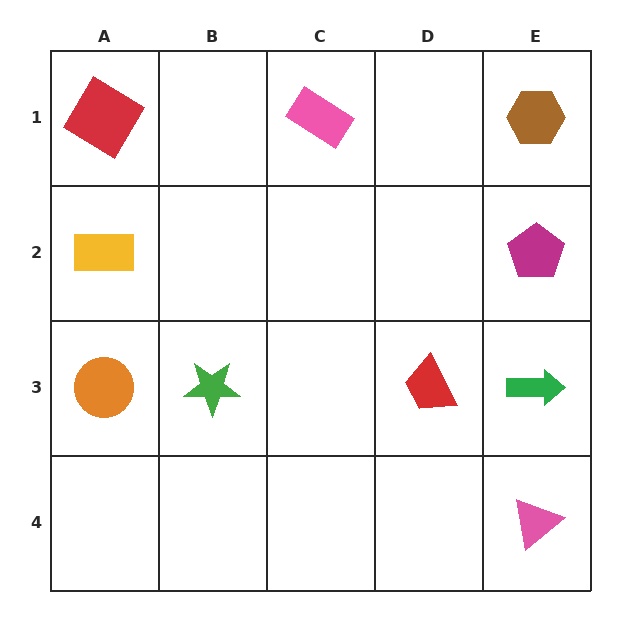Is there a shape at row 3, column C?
No, that cell is empty.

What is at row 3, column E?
A green arrow.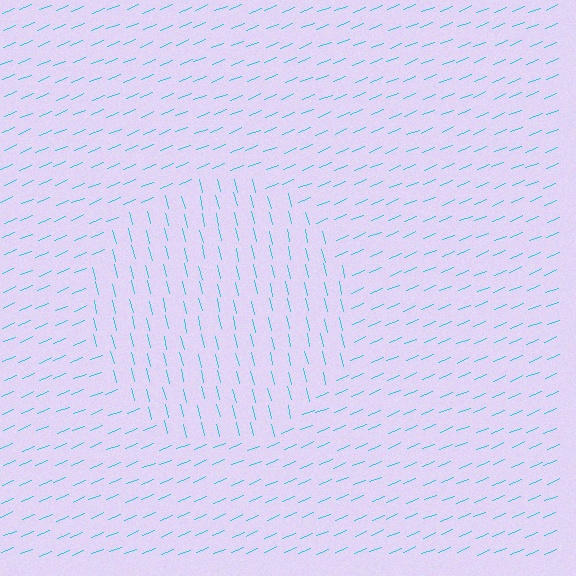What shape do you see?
I see a circle.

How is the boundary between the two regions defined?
The boundary is defined purely by a change in line orientation (approximately 81 degrees difference). All lines are the same color and thickness.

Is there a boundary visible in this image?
Yes, there is a texture boundary formed by a change in line orientation.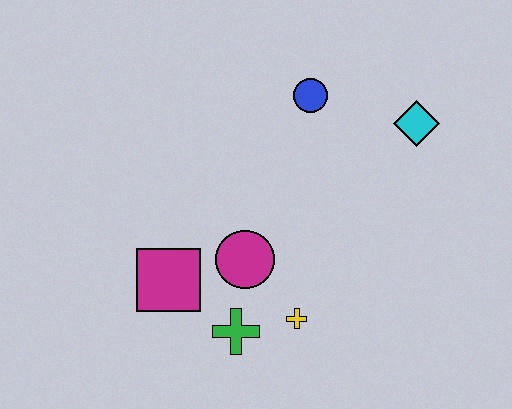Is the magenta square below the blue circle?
Yes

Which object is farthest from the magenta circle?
The cyan diamond is farthest from the magenta circle.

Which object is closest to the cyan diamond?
The blue circle is closest to the cyan diamond.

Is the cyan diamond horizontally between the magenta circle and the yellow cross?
No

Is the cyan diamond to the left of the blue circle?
No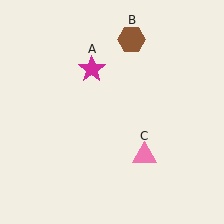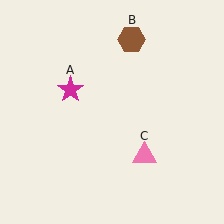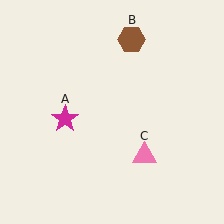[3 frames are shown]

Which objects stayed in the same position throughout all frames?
Brown hexagon (object B) and pink triangle (object C) remained stationary.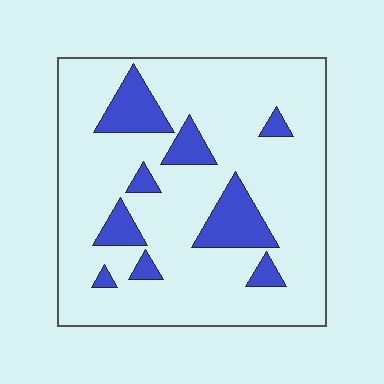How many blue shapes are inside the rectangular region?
9.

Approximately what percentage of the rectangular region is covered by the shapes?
Approximately 15%.